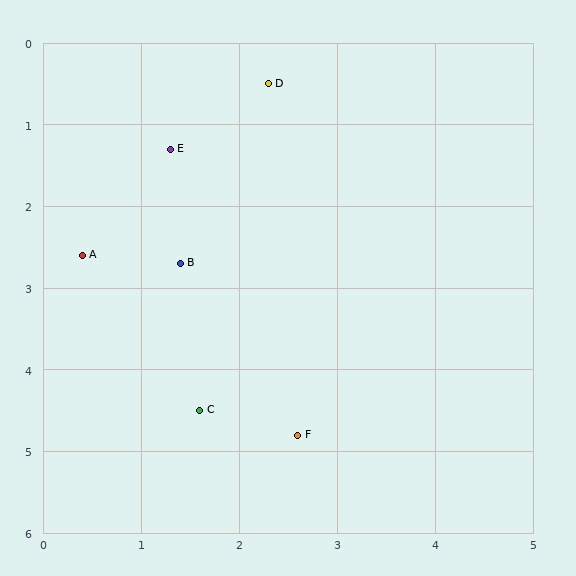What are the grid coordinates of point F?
Point F is at approximately (2.6, 4.8).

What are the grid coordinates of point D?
Point D is at approximately (2.3, 0.5).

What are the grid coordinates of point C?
Point C is at approximately (1.6, 4.5).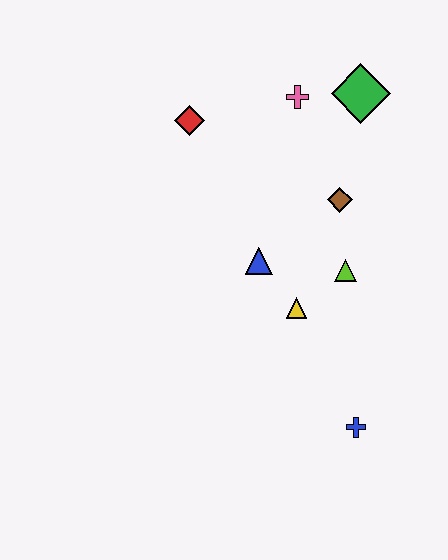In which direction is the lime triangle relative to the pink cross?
The lime triangle is below the pink cross.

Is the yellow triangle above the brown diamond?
No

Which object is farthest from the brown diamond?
The blue cross is farthest from the brown diamond.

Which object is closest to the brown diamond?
The lime triangle is closest to the brown diamond.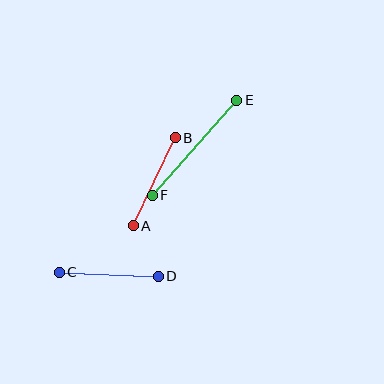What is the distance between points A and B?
The distance is approximately 97 pixels.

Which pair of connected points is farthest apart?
Points E and F are farthest apart.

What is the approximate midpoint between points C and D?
The midpoint is at approximately (109, 274) pixels.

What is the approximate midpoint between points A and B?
The midpoint is at approximately (154, 182) pixels.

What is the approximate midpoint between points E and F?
The midpoint is at approximately (194, 148) pixels.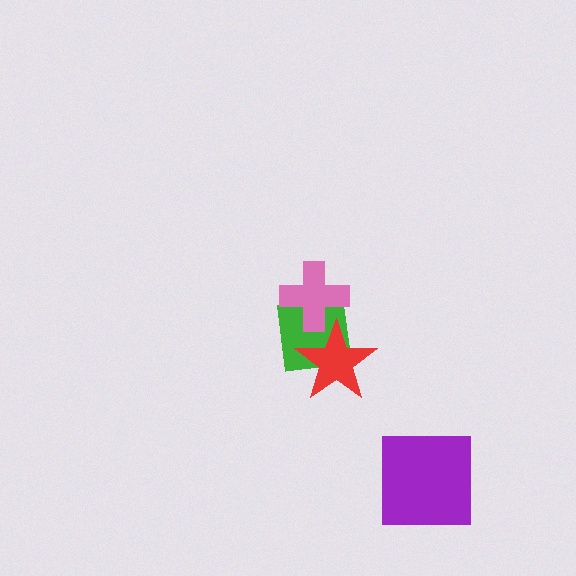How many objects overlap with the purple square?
0 objects overlap with the purple square.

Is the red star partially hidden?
Yes, it is partially covered by another shape.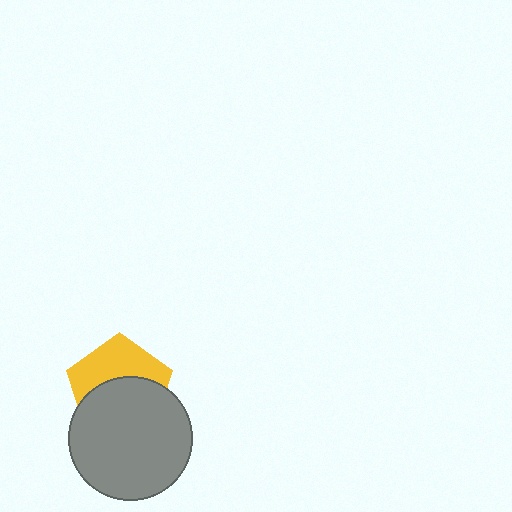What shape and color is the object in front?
The object in front is a gray circle.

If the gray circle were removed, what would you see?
You would see the complete yellow pentagon.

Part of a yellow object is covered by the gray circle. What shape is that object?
It is a pentagon.